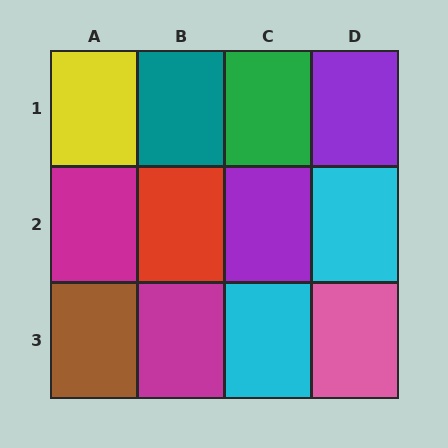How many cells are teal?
1 cell is teal.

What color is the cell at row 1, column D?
Purple.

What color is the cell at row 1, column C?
Green.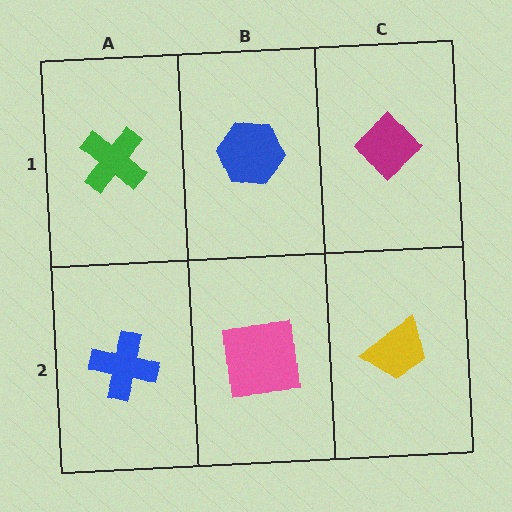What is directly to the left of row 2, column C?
A pink square.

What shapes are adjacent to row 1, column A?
A blue cross (row 2, column A), a blue hexagon (row 1, column B).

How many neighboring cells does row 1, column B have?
3.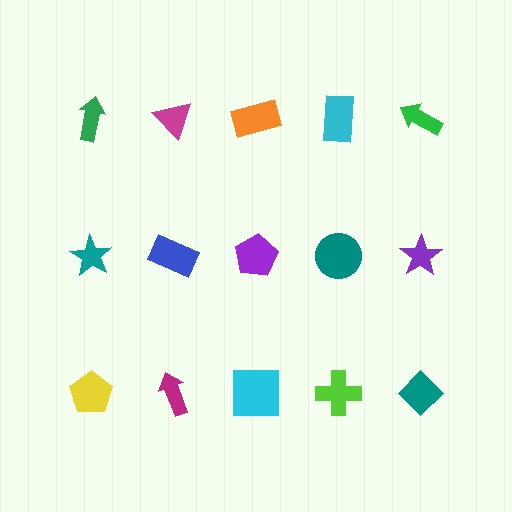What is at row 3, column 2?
A magenta arrow.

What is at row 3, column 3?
A cyan square.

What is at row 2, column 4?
A teal circle.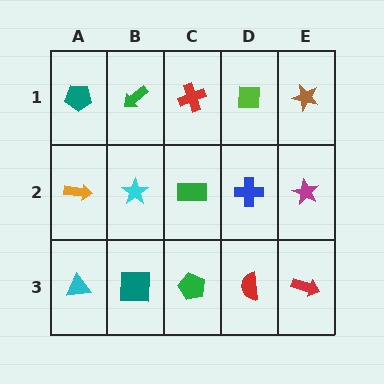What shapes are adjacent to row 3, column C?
A green rectangle (row 2, column C), a teal square (row 3, column B), a red semicircle (row 3, column D).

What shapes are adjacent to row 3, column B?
A cyan star (row 2, column B), a cyan triangle (row 3, column A), a green pentagon (row 3, column C).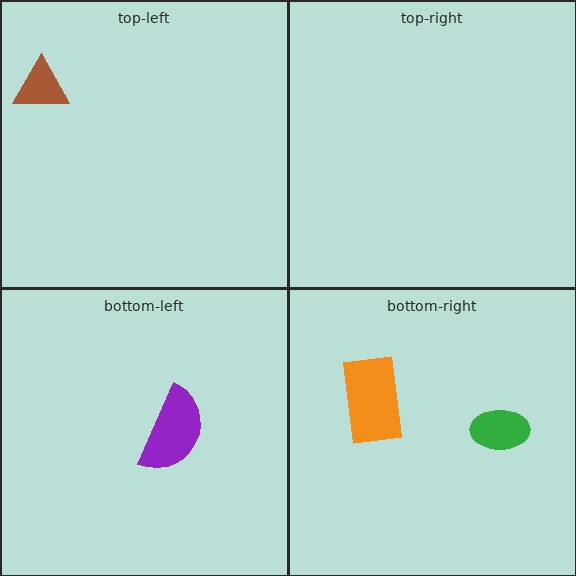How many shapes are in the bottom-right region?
2.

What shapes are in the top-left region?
The brown triangle.